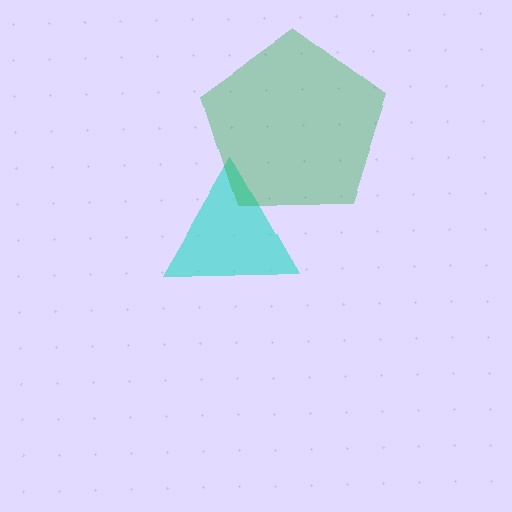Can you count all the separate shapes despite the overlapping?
Yes, there are 2 separate shapes.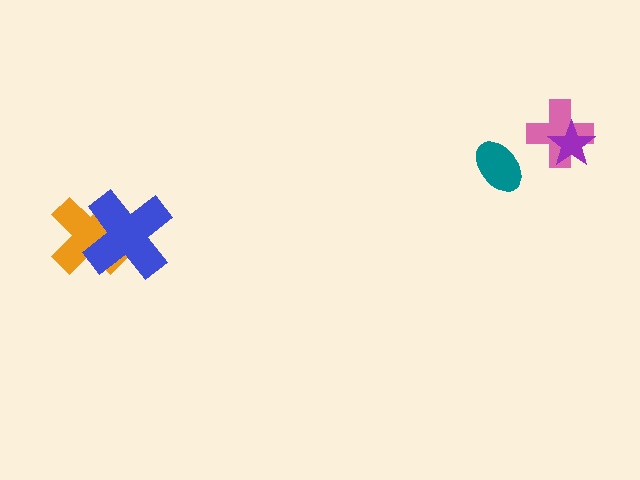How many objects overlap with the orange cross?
1 object overlaps with the orange cross.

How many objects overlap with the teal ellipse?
0 objects overlap with the teal ellipse.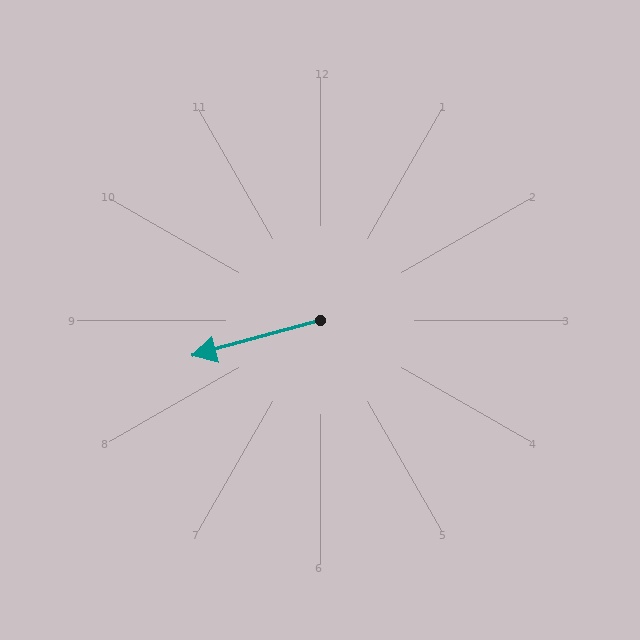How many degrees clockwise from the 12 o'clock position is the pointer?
Approximately 254 degrees.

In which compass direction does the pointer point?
West.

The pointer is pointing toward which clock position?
Roughly 8 o'clock.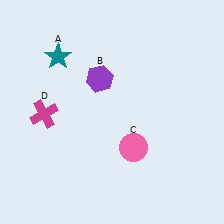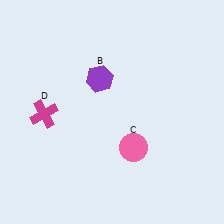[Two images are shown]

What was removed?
The teal star (A) was removed in Image 2.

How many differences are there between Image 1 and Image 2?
There is 1 difference between the two images.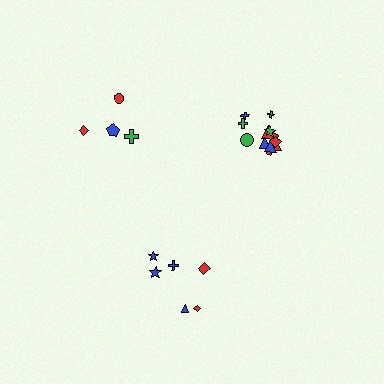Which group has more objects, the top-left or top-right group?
The top-right group.